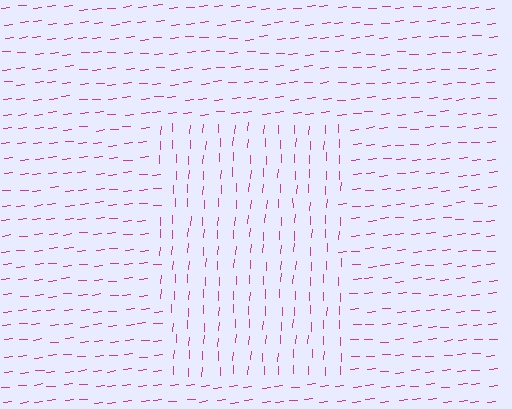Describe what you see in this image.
The image is filled with small magenta line segments. A rectangle region in the image has lines oriented differently from the surrounding lines, creating a visible texture boundary.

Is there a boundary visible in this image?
Yes, there is a texture boundary formed by a change in line orientation.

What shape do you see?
I see a rectangle.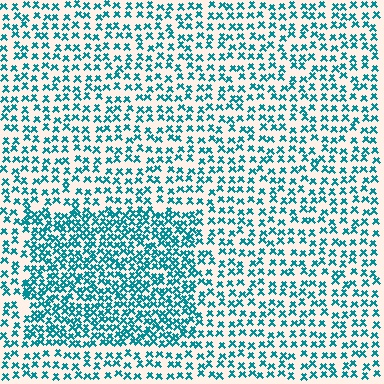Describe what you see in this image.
The image contains small teal elements arranged at two different densities. A rectangle-shaped region is visible where the elements are more densely packed than the surrounding area.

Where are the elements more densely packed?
The elements are more densely packed inside the rectangle boundary.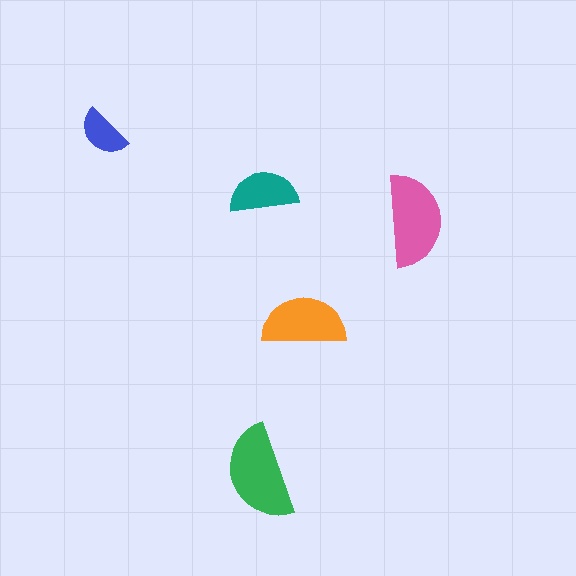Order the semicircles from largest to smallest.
the green one, the pink one, the orange one, the teal one, the blue one.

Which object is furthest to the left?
The blue semicircle is leftmost.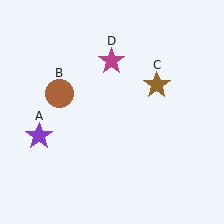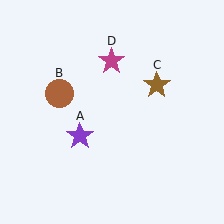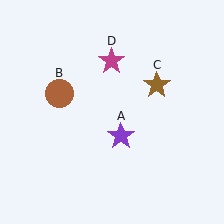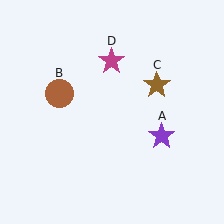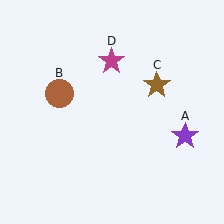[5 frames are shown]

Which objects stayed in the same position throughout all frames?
Brown circle (object B) and brown star (object C) and magenta star (object D) remained stationary.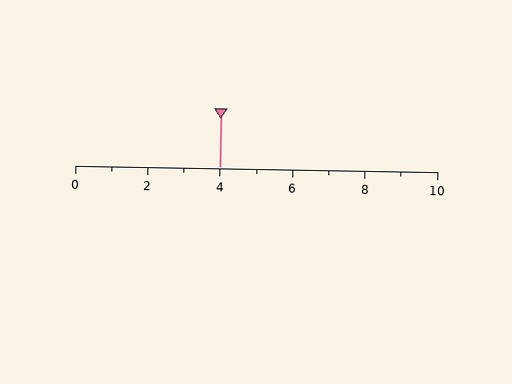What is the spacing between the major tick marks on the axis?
The major ticks are spaced 2 apart.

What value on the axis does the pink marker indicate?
The marker indicates approximately 4.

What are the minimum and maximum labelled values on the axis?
The axis runs from 0 to 10.